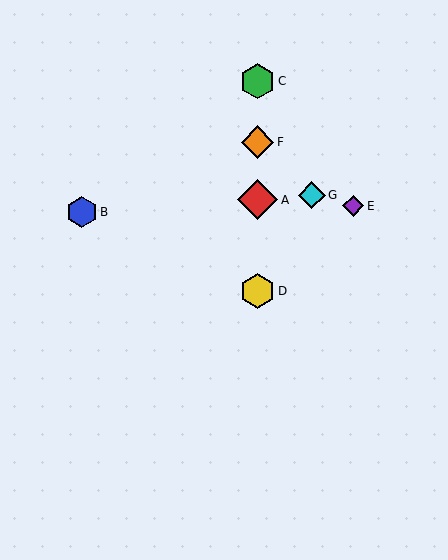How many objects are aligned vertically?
4 objects (A, C, D, F) are aligned vertically.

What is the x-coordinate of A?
Object A is at x≈257.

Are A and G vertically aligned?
No, A is at x≈257 and G is at x≈312.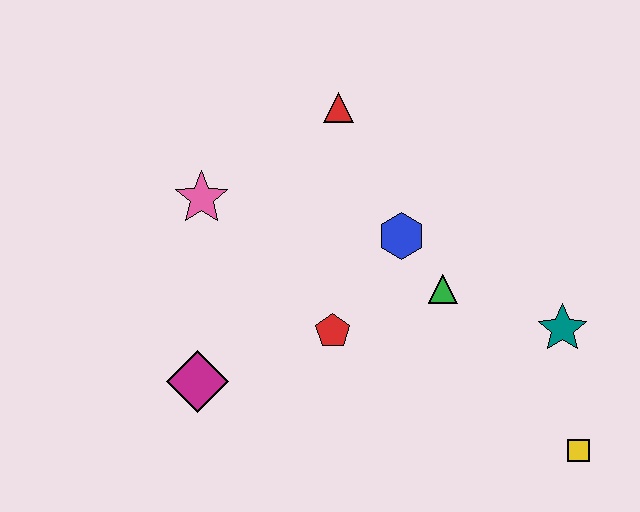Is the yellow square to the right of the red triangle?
Yes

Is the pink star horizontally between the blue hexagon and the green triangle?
No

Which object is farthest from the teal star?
The pink star is farthest from the teal star.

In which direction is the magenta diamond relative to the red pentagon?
The magenta diamond is to the left of the red pentagon.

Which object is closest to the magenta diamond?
The red pentagon is closest to the magenta diamond.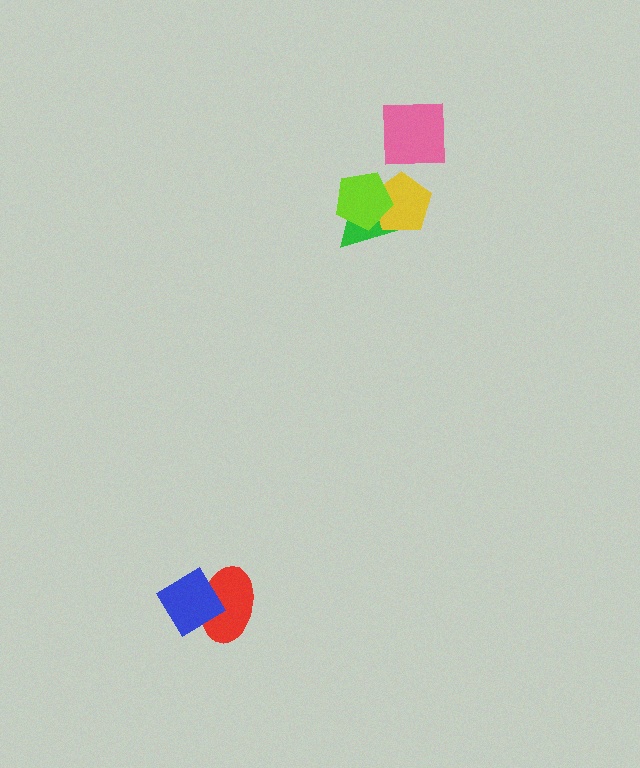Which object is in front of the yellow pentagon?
The lime pentagon is in front of the yellow pentagon.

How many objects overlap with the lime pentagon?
2 objects overlap with the lime pentagon.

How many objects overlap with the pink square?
0 objects overlap with the pink square.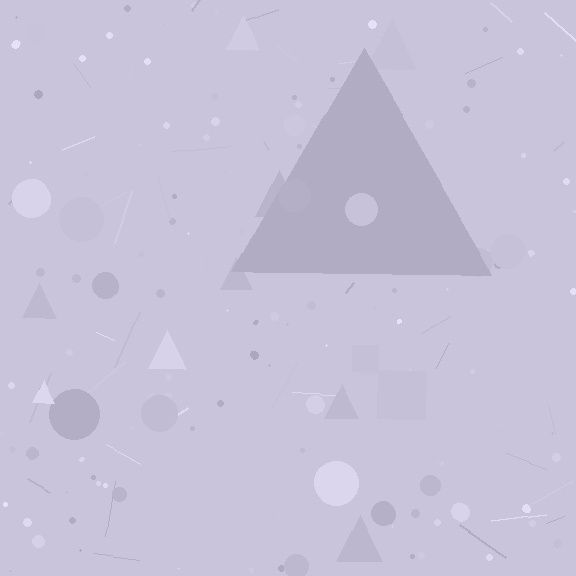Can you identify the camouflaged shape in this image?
The camouflaged shape is a triangle.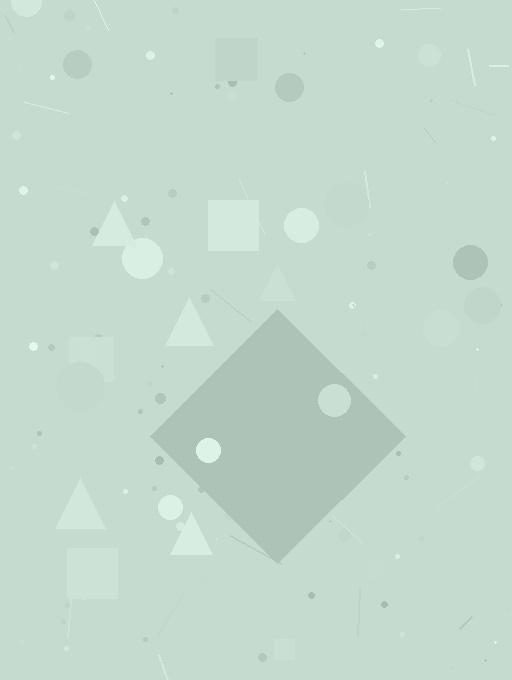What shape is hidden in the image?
A diamond is hidden in the image.